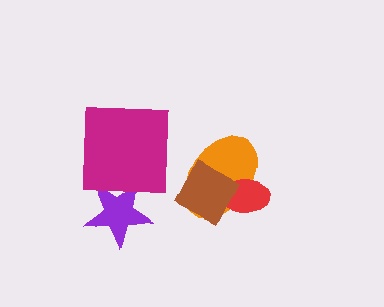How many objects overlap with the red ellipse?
2 objects overlap with the red ellipse.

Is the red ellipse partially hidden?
Yes, it is partially covered by another shape.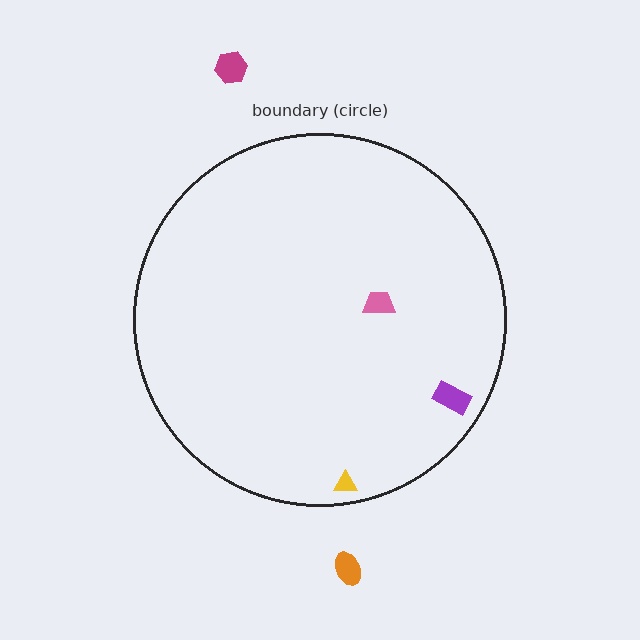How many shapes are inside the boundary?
3 inside, 2 outside.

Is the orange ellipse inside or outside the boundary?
Outside.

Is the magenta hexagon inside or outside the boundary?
Outside.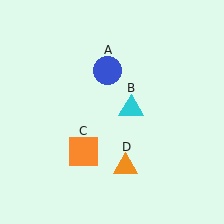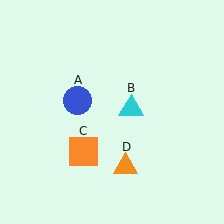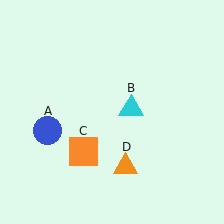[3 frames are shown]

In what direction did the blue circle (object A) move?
The blue circle (object A) moved down and to the left.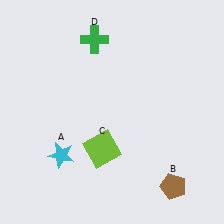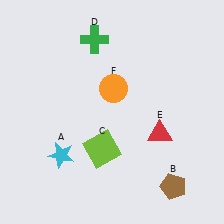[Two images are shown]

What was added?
A red triangle (E), an orange circle (F) were added in Image 2.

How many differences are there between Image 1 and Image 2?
There are 2 differences between the two images.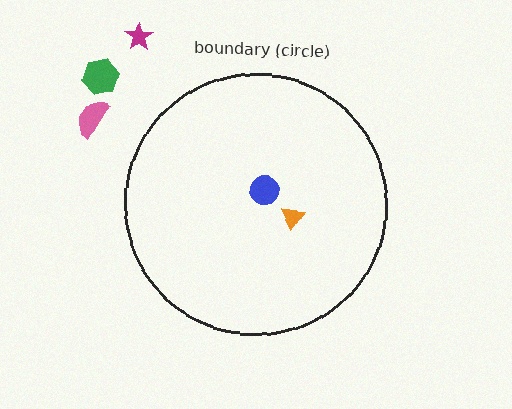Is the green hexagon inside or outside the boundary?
Outside.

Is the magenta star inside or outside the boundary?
Outside.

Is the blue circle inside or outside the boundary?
Inside.